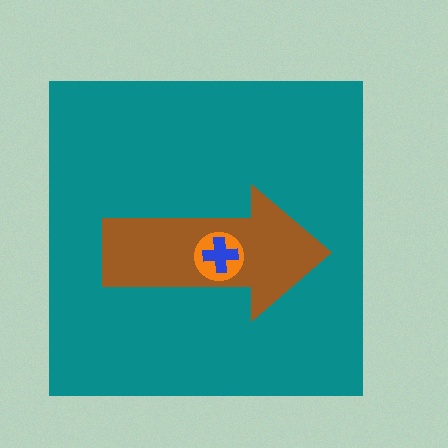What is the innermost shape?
The blue cross.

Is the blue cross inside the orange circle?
Yes.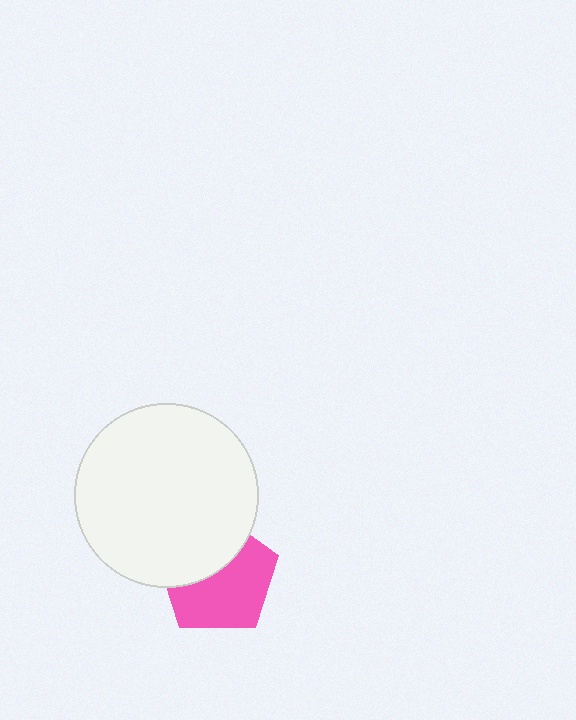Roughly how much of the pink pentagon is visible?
About half of it is visible (roughly 59%).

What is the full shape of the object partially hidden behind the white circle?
The partially hidden object is a pink pentagon.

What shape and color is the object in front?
The object in front is a white circle.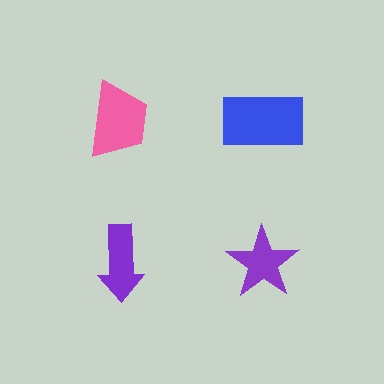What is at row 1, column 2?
A blue rectangle.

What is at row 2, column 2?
A purple star.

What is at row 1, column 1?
A pink trapezoid.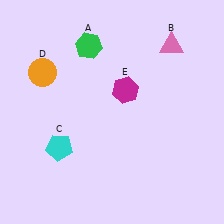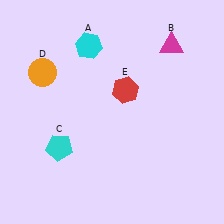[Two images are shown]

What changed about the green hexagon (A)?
In Image 1, A is green. In Image 2, it changed to cyan.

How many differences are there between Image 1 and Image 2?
There are 3 differences between the two images.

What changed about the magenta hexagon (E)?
In Image 1, E is magenta. In Image 2, it changed to red.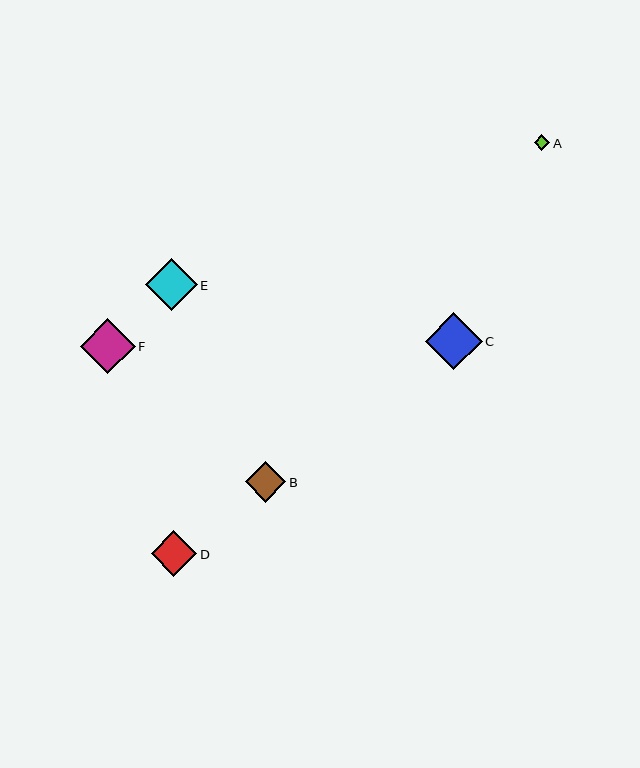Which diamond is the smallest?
Diamond A is the smallest with a size of approximately 15 pixels.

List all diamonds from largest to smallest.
From largest to smallest: C, F, E, D, B, A.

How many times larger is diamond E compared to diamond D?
Diamond E is approximately 1.1 times the size of diamond D.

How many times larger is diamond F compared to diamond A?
Diamond F is approximately 3.6 times the size of diamond A.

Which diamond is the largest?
Diamond C is the largest with a size of approximately 57 pixels.